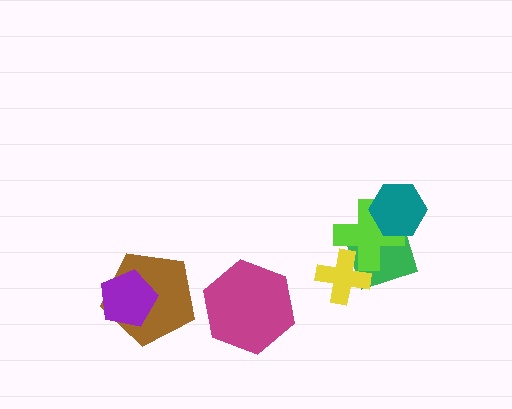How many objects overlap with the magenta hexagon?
0 objects overlap with the magenta hexagon.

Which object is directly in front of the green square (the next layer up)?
The yellow cross is directly in front of the green square.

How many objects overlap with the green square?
3 objects overlap with the green square.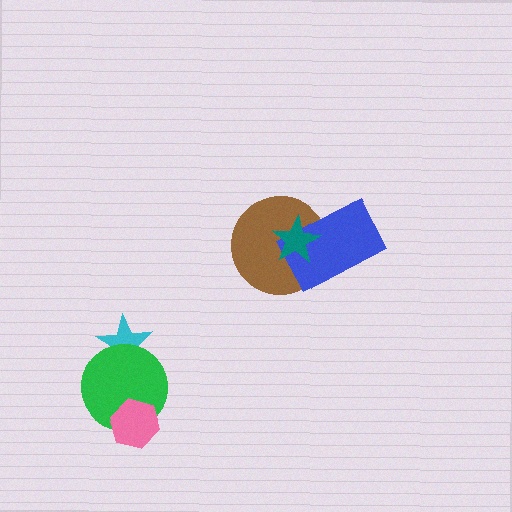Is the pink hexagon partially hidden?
No, no other shape covers it.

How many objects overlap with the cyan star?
1 object overlaps with the cyan star.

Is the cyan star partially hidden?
Yes, it is partially covered by another shape.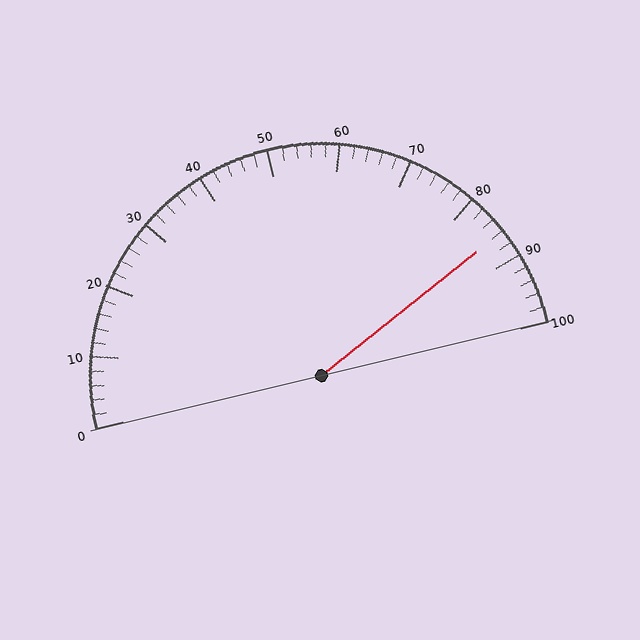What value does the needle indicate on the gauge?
The needle indicates approximately 86.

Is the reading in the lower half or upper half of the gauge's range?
The reading is in the upper half of the range (0 to 100).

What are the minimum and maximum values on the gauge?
The gauge ranges from 0 to 100.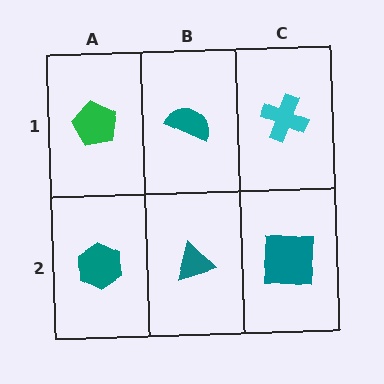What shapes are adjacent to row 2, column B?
A teal semicircle (row 1, column B), a teal hexagon (row 2, column A), a teal square (row 2, column C).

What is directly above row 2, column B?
A teal semicircle.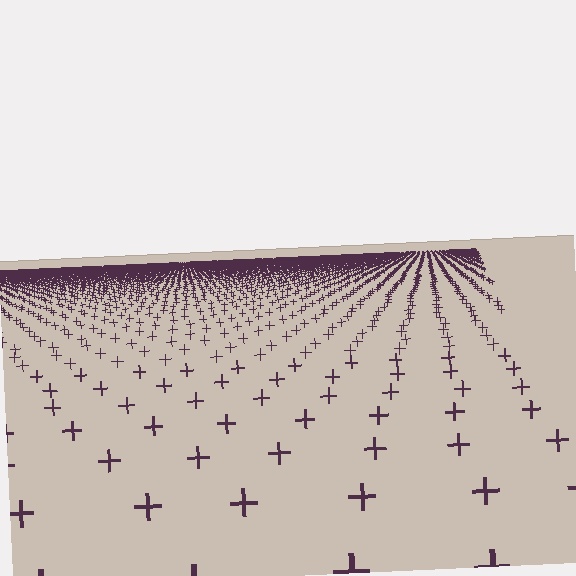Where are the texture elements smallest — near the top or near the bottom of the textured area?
Near the top.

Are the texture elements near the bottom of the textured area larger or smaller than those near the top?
Larger. Near the bottom, elements are closer to the viewer and appear at a bigger on-screen size.